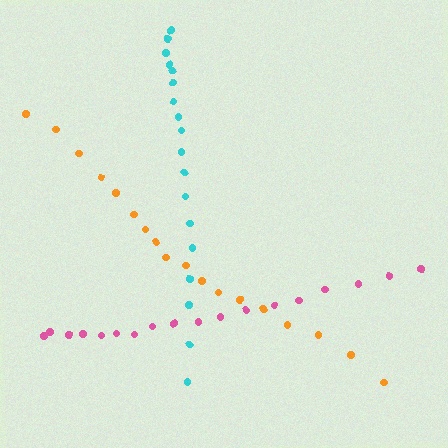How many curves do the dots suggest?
There are 3 distinct paths.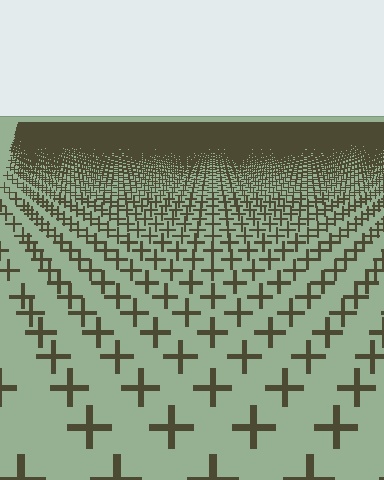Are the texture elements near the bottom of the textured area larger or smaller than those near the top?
Larger. Near the bottom, elements are closer to the viewer and appear at a bigger on-screen size.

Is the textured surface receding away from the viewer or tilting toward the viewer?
The surface is receding away from the viewer. Texture elements get smaller and denser toward the top.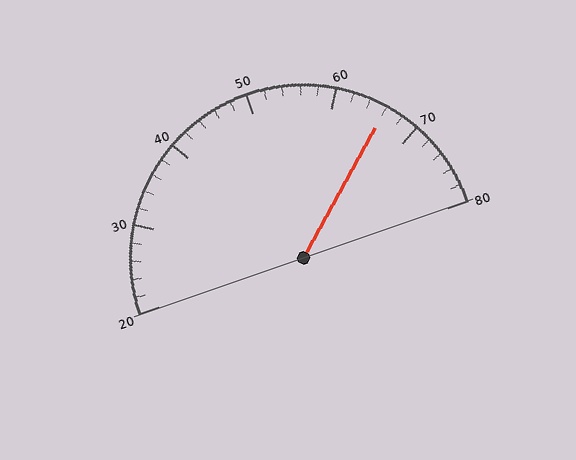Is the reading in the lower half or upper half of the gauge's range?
The reading is in the upper half of the range (20 to 80).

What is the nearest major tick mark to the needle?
The nearest major tick mark is 70.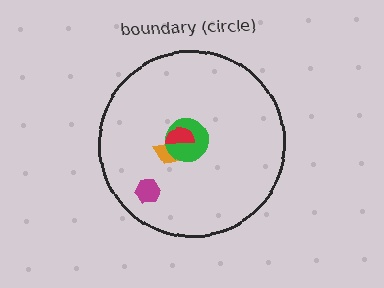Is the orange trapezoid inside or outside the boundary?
Inside.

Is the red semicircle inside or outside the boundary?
Inside.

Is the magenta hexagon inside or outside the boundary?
Inside.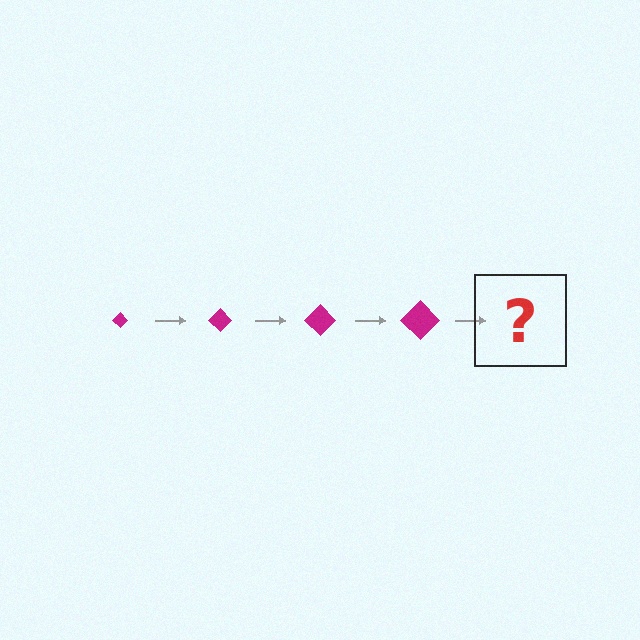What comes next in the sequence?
The next element should be a magenta diamond, larger than the previous one.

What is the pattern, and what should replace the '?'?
The pattern is that the diamond gets progressively larger each step. The '?' should be a magenta diamond, larger than the previous one.